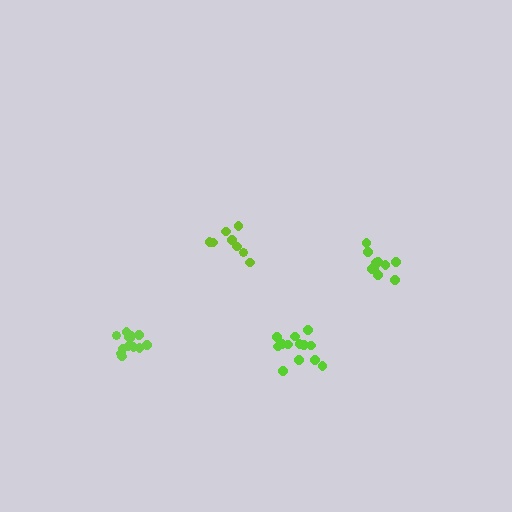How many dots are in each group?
Group 1: 8 dots, Group 2: 13 dots, Group 3: 10 dots, Group 4: 14 dots (45 total).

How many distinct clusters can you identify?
There are 4 distinct clusters.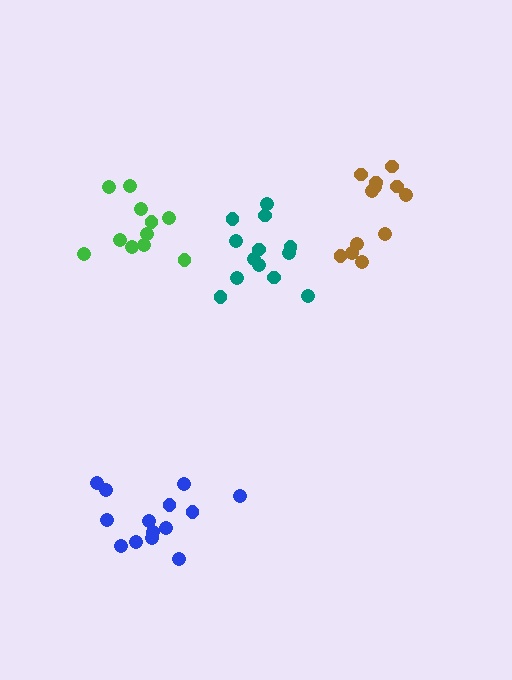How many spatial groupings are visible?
There are 4 spatial groupings.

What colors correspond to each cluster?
The clusters are colored: blue, teal, green, brown.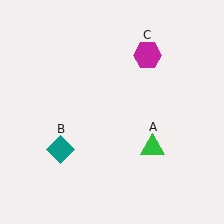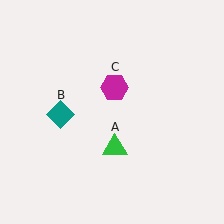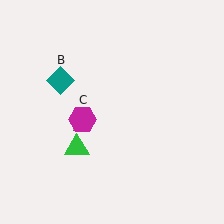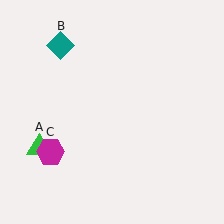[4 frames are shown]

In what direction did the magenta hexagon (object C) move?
The magenta hexagon (object C) moved down and to the left.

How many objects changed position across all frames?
3 objects changed position: green triangle (object A), teal diamond (object B), magenta hexagon (object C).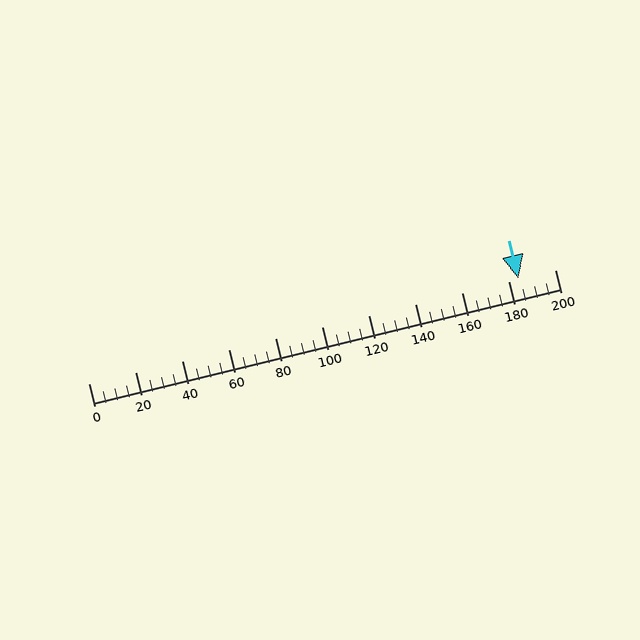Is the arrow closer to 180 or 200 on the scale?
The arrow is closer to 180.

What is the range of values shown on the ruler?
The ruler shows values from 0 to 200.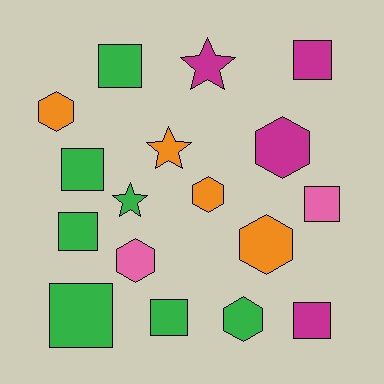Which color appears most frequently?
Green, with 7 objects.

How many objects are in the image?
There are 17 objects.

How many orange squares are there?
There are no orange squares.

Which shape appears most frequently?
Square, with 8 objects.